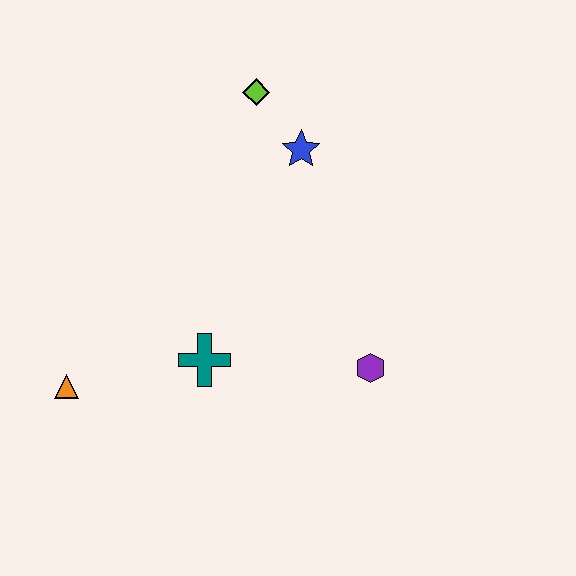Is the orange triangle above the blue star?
No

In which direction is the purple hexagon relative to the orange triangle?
The purple hexagon is to the right of the orange triangle.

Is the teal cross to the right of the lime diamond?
No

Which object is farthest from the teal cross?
The lime diamond is farthest from the teal cross.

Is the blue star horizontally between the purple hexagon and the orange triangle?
Yes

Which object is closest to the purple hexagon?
The teal cross is closest to the purple hexagon.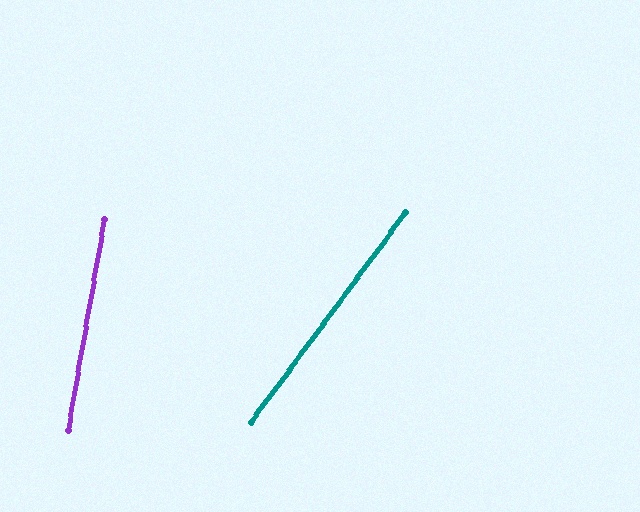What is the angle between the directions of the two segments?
Approximately 27 degrees.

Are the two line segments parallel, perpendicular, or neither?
Neither parallel nor perpendicular — they differ by about 27°.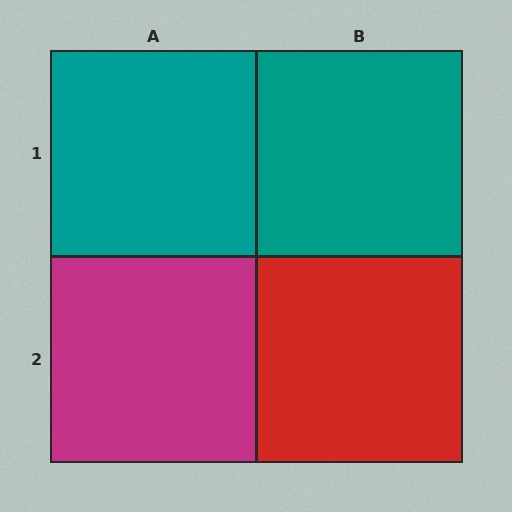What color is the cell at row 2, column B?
Red.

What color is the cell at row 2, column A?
Magenta.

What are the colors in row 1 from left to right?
Teal, teal.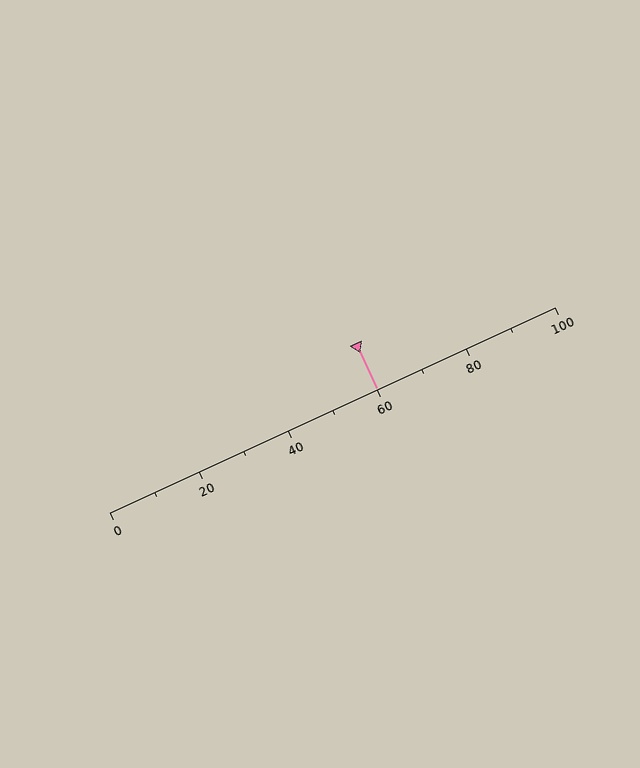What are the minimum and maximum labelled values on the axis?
The axis runs from 0 to 100.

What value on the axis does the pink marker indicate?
The marker indicates approximately 60.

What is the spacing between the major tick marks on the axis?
The major ticks are spaced 20 apart.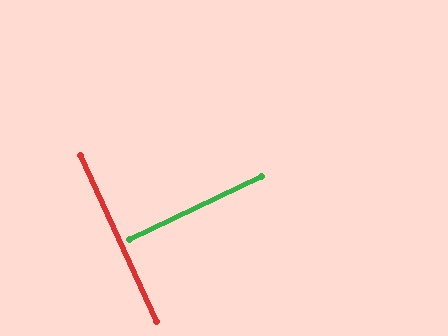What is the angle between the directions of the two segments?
Approximately 89 degrees.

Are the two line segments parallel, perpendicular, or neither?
Perpendicular — they meet at approximately 89°.